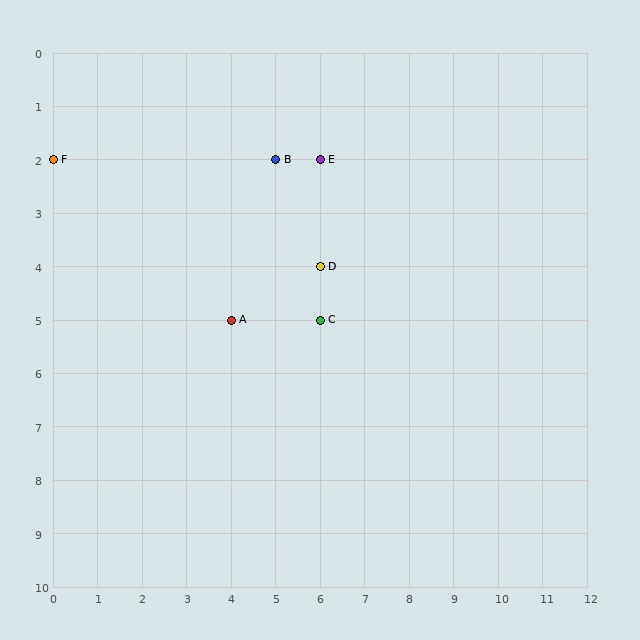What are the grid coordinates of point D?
Point D is at grid coordinates (6, 4).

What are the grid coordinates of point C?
Point C is at grid coordinates (6, 5).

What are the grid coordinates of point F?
Point F is at grid coordinates (0, 2).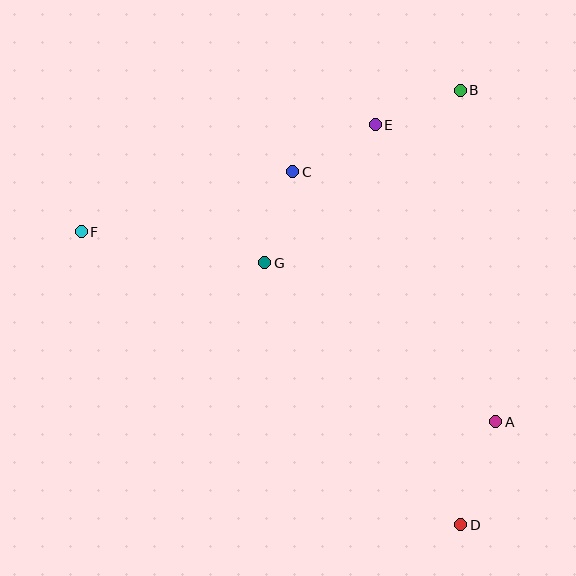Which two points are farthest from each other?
Points D and F are farthest from each other.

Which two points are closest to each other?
Points B and E are closest to each other.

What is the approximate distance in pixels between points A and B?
The distance between A and B is approximately 334 pixels.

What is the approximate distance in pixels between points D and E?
The distance between D and E is approximately 409 pixels.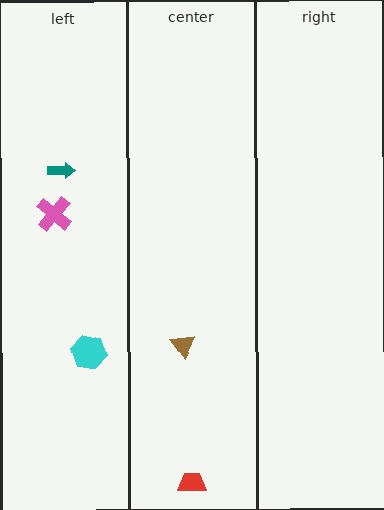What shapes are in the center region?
The brown triangle, the red trapezoid.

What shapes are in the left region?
The pink cross, the cyan hexagon, the teal arrow.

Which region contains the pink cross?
The left region.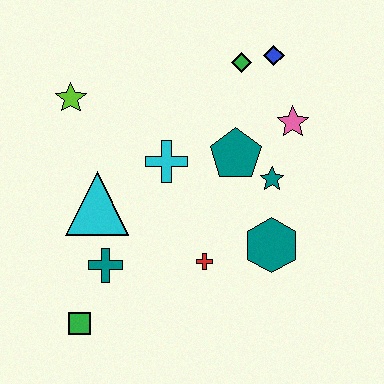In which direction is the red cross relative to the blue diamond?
The red cross is below the blue diamond.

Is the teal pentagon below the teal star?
No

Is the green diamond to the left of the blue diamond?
Yes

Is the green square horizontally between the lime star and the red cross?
Yes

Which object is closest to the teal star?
The teal pentagon is closest to the teal star.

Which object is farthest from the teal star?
The green square is farthest from the teal star.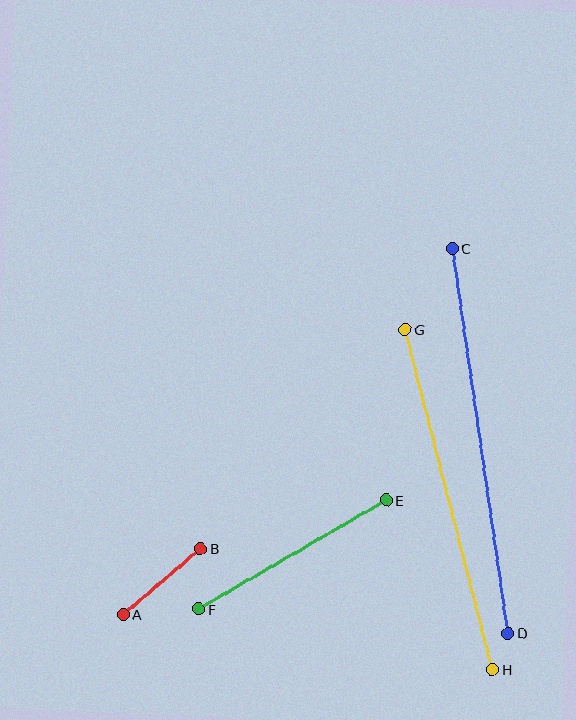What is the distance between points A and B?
The distance is approximately 102 pixels.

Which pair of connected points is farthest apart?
Points C and D are farthest apart.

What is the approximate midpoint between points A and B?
The midpoint is at approximately (162, 582) pixels.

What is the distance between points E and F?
The distance is approximately 217 pixels.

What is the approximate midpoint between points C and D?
The midpoint is at approximately (480, 441) pixels.